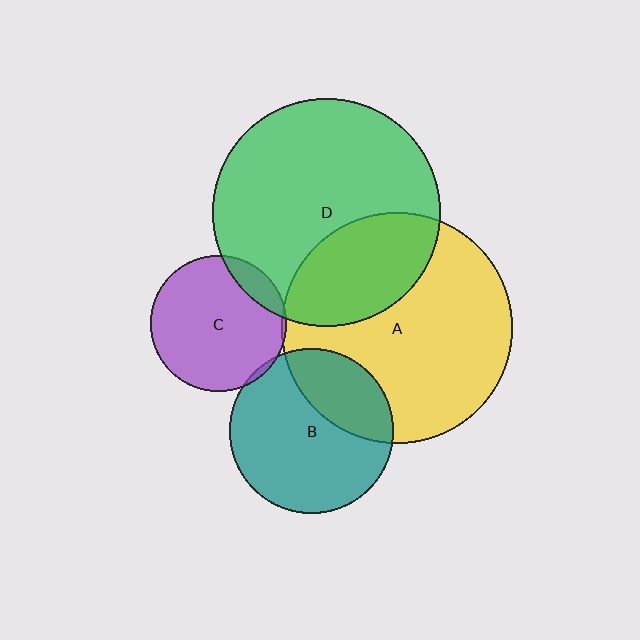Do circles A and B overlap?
Yes.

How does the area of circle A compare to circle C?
Approximately 2.9 times.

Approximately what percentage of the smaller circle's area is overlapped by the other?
Approximately 30%.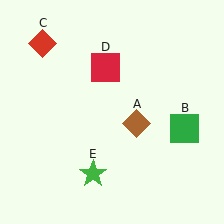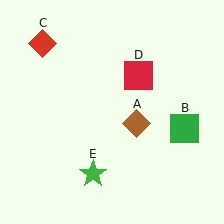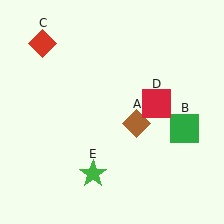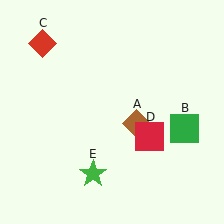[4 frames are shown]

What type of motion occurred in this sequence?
The red square (object D) rotated clockwise around the center of the scene.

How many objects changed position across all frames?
1 object changed position: red square (object D).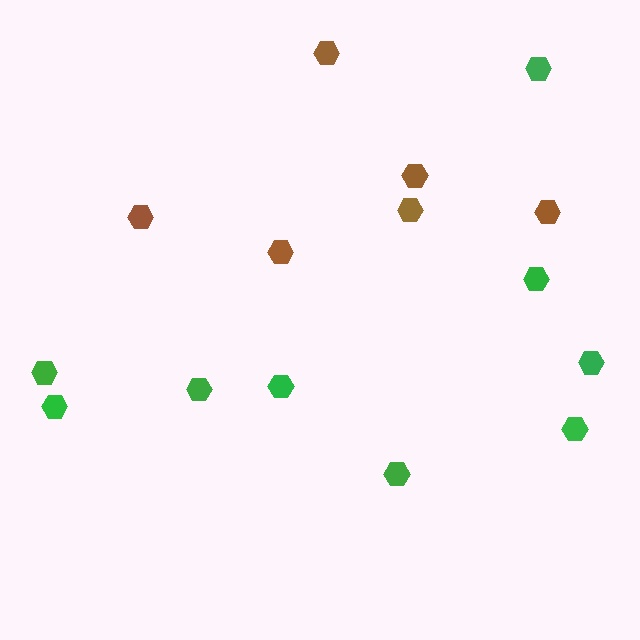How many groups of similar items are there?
There are 2 groups: one group of brown hexagons (6) and one group of green hexagons (9).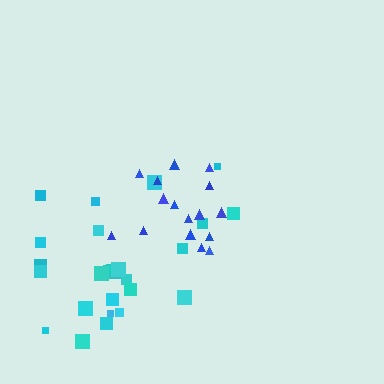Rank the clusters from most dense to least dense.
blue, cyan.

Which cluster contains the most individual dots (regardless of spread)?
Cyan (25).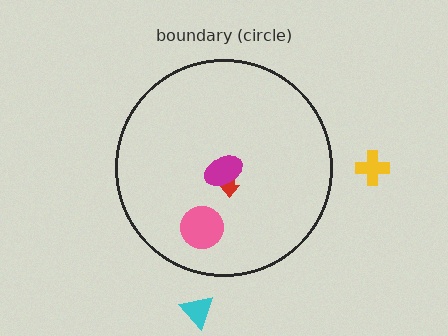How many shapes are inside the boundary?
3 inside, 2 outside.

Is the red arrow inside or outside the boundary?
Inside.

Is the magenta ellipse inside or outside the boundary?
Inside.